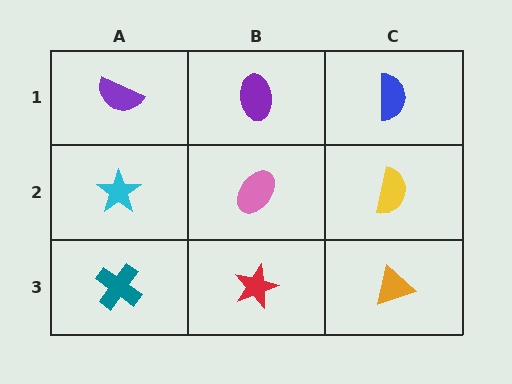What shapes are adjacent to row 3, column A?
A cyan star (row 2, column A), a red star (row 3, column B).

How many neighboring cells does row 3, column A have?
2.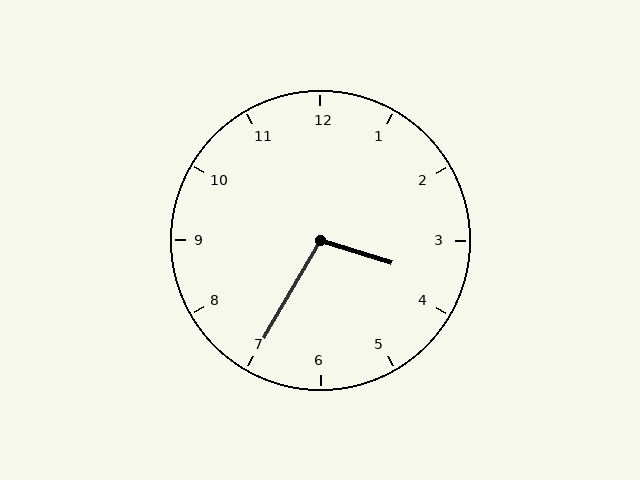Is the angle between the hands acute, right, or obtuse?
It is obtuse.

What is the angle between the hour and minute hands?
Approximately 102 degrees.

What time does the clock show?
3:35.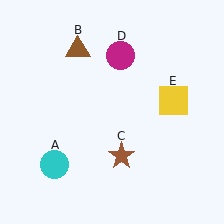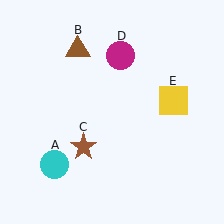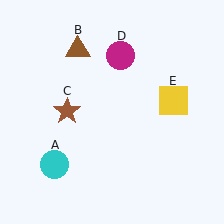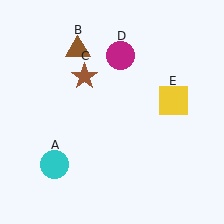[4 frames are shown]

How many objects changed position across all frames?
1 object changed position: brown star (object C).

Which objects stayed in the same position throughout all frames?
Cyan circle (object A) and brown triangle (object B) and magenta circle (object D) and yellow square (object E) remained stationary.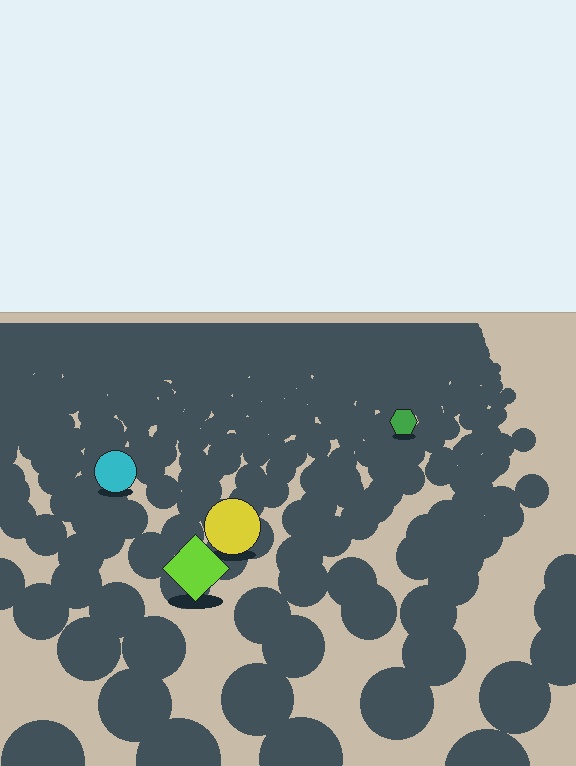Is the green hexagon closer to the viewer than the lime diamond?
No. The lime diamond is closer — you can tell from the texture gradient: the ground texture is coarser near it.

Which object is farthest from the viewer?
The green hexagon is farthest from the viewer. It appears smaller and the ground texture around it is denser.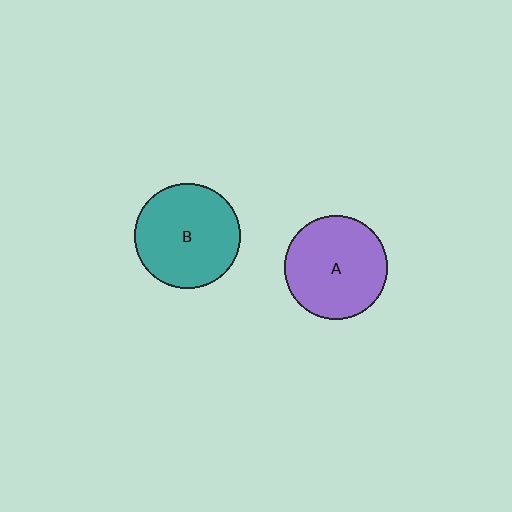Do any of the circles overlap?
No, none of the circles overlap.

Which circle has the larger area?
Circle B (teal).